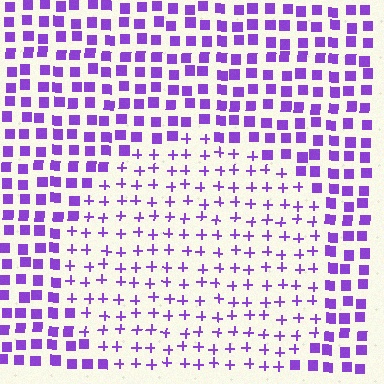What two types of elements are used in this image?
The image uses plus signs inside the circle region and squares outside it.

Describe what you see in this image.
The image is filled with small purple elements arranged in a uniform grid. A circle-shaped region contains plus signs, while the surrounding area contains squares. The boundary is defined purely by the change in element shape.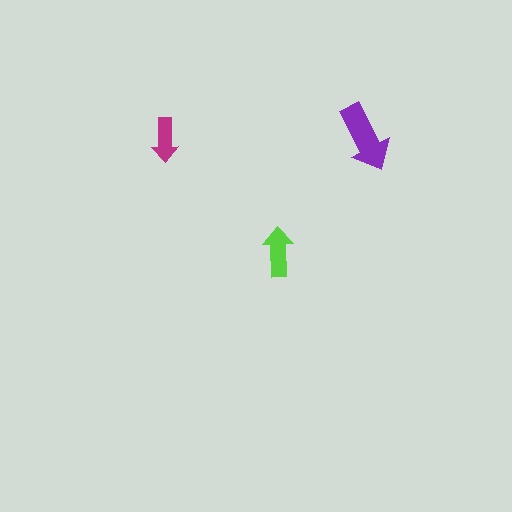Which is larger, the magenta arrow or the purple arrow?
The purple one.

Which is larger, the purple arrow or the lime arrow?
The purple one.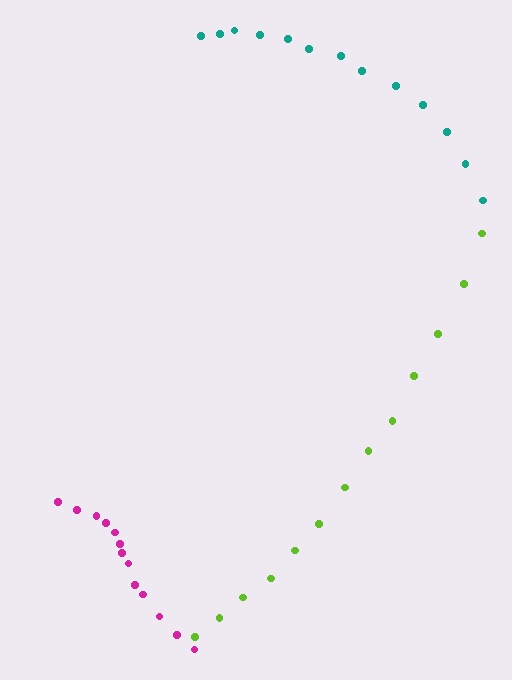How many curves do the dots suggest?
There are 3 distinct paths.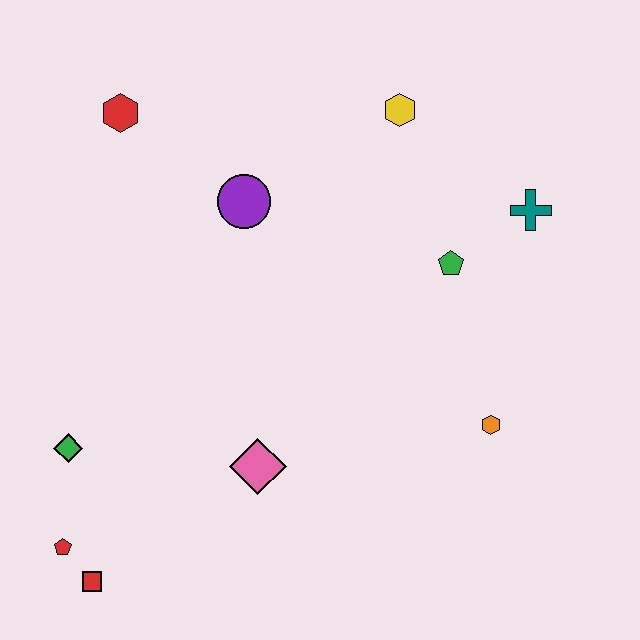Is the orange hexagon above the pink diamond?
Yes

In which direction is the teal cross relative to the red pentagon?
The teal cross is to the right of the red pentagon.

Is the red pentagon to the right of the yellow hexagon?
No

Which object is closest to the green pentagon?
The teal cross is closest to the green pentagon.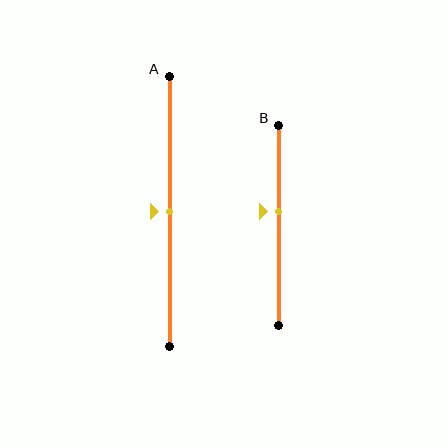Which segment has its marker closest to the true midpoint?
Segment A has its marker closest to the true midpoint.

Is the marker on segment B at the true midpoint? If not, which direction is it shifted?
No, the marker on segment B is shifted upward by about 7% of the segment length.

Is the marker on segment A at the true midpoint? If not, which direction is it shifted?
Yes, the marker on segment A is at the true midpoint.